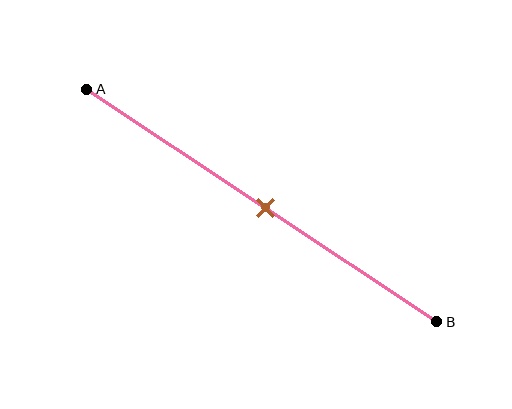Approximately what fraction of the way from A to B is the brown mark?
The brown mark is approximately 50% of the way from A to B.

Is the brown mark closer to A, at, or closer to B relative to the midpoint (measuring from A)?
The brown mark is approximately at the midpoint of segment AB.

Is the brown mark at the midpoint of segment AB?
Yes, the mark is approximately at the midpoint.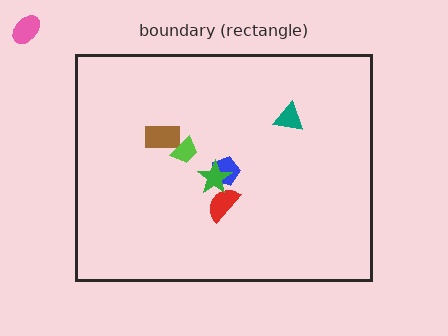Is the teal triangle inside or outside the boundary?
Inside.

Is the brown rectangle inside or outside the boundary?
Inside.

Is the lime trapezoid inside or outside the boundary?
Inside.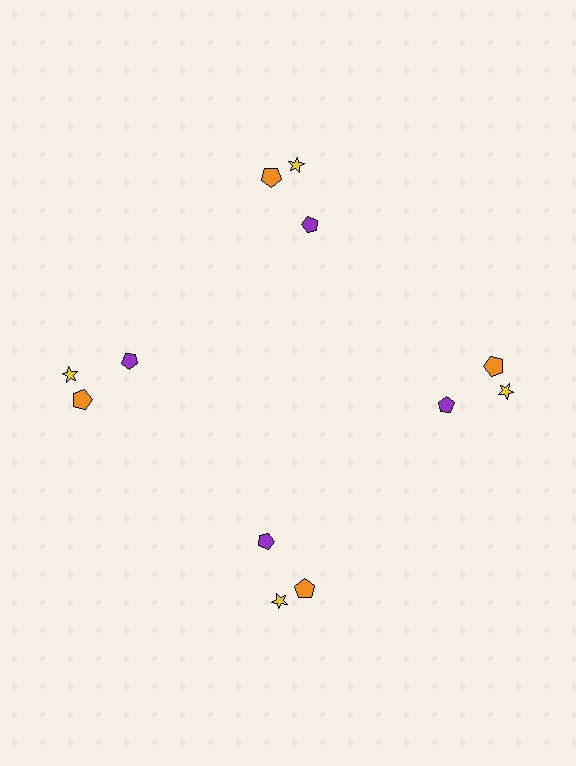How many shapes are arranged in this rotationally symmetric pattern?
There are 12 shapes, arranged in 4 groups of 3.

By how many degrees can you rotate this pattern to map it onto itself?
The pattern maps onto itself every 90 degrees of rotation.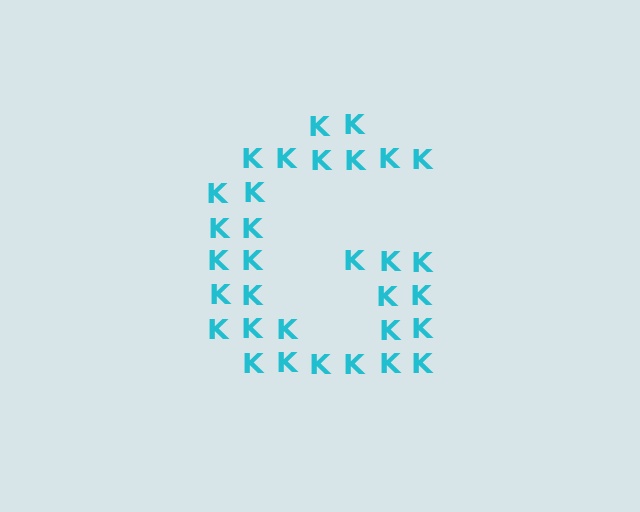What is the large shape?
The large shape is the letter G.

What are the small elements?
The small elements are letter K's.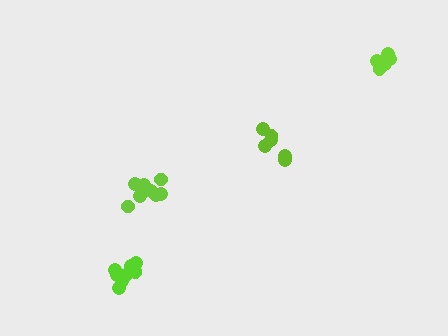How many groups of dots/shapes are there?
There are 4 groups.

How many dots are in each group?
Group 1: 6 dots, Group 2: 9 dots, Group 3: 8 dots, Group 4: 5 dots (28 total).